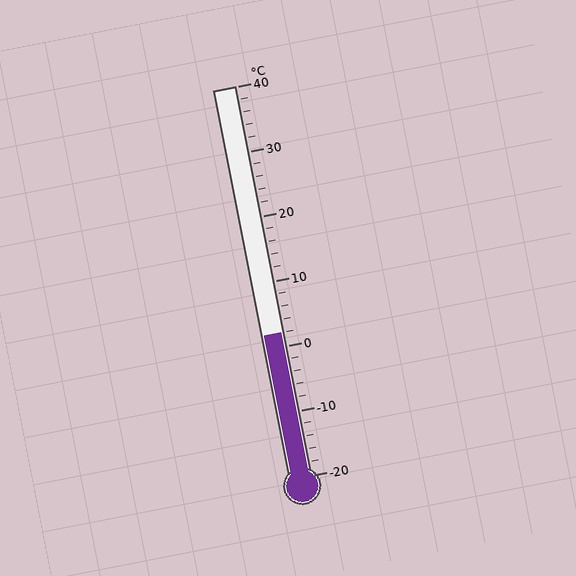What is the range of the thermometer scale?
The thermometer scale ranges from -20°C to 40°C.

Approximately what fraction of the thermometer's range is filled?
The thermometer is filled to approximately 35% of its range.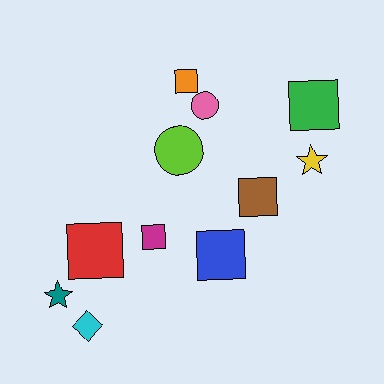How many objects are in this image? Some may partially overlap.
There are 11 objects.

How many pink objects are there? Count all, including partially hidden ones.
There is 1 pink object.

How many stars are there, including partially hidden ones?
There are 2 stars.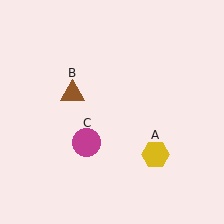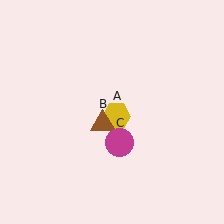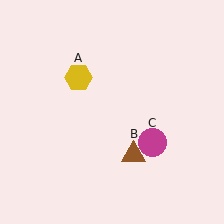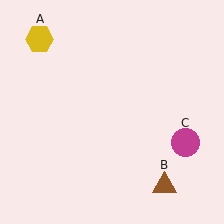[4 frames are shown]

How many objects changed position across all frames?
3 objects changed position: yellow hexagon (object A), brown triangle (object B), magenta circle (object C).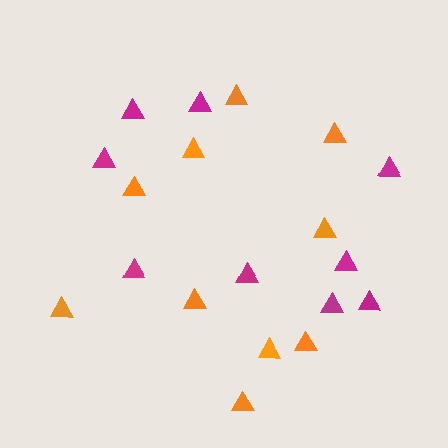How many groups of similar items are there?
There are 2 groups: one group of magenta triangles (9) and one group of orange triangles (10).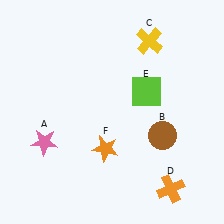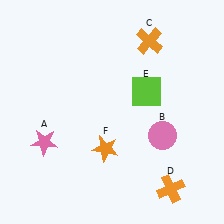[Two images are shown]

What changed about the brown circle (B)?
In Image 1, B is brown. In Image 2, it changed to pink.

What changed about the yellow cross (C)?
In Image 1, C is yellow. In Image 2, it changed to orange.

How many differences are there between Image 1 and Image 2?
There are 2 differences between the two images.